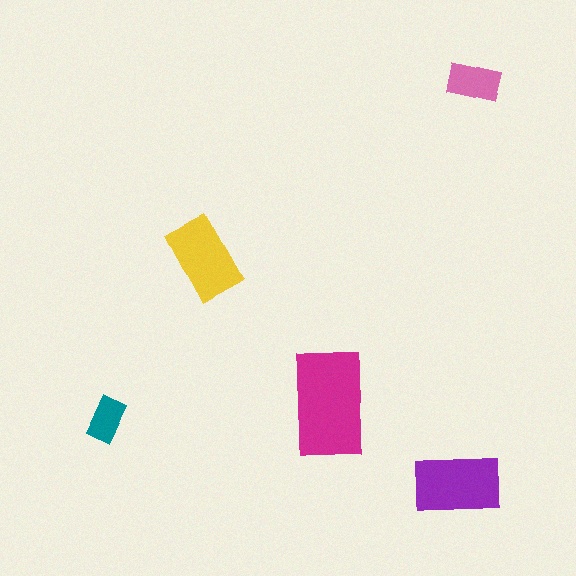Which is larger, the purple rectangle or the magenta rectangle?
The magenta one.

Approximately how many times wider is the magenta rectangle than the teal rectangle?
About 2.5 times wider.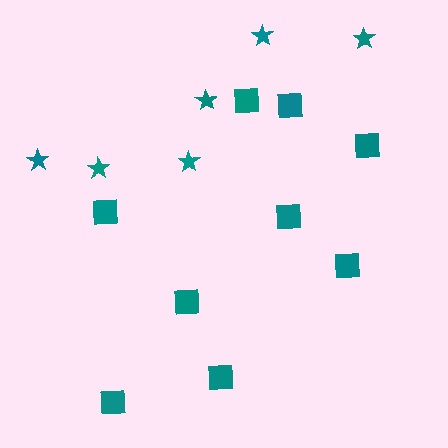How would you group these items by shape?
There are 2 groups: one group of squares (9) and one group of stars (6).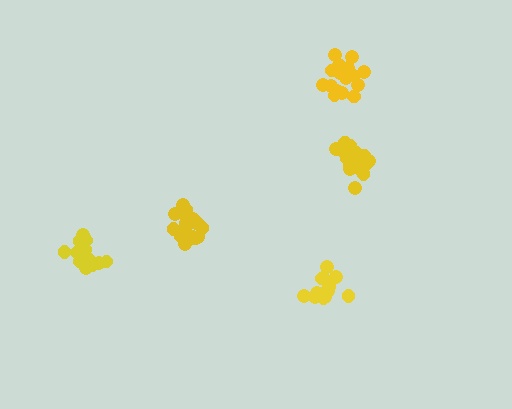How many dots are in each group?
Group 1: 17 dots, Group 2: 20 dots, Group 3: 15 dots, Group 4: 16 dots, Group 5: 20 dots (88 total).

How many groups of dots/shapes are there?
There are 5 groups.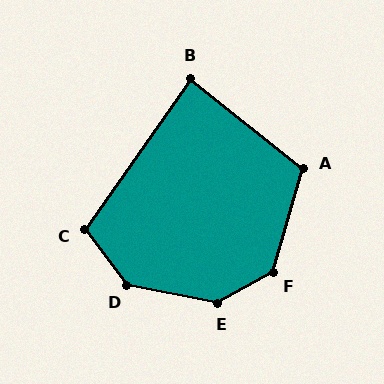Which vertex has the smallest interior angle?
B, at approximately 86 degrees.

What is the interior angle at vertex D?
Approximately 138 degrees (obtuse).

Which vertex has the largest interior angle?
E, at approximately 140 degrees.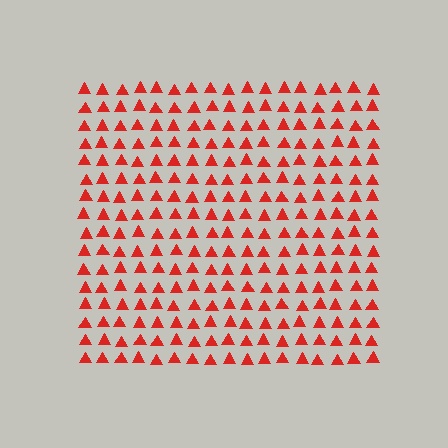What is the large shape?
The large shape is a square.